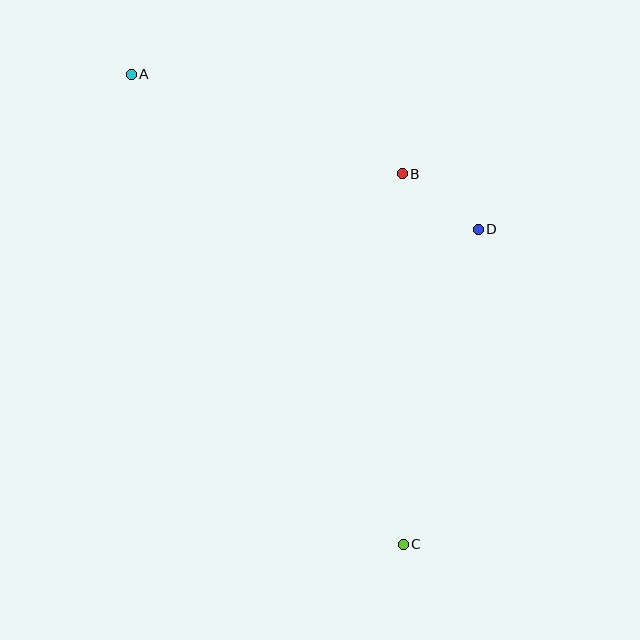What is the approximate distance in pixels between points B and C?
The distance between B and C is approximately 370 pixels.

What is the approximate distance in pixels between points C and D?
The distance between C and D is approximately 323 pixels.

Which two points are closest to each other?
Points B and D are closest to each other.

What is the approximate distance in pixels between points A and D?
The distance between A and D is approximately 380 pixels.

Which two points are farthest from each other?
Points A and C are farthest from each other.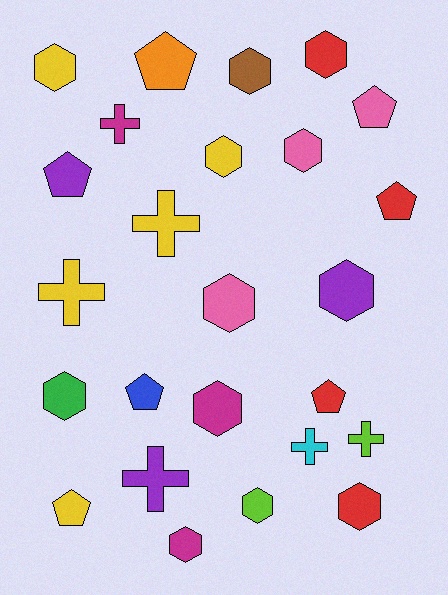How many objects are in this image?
There are 25 objects.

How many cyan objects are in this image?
There is 1 cyan object.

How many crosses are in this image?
There are 6 crosses.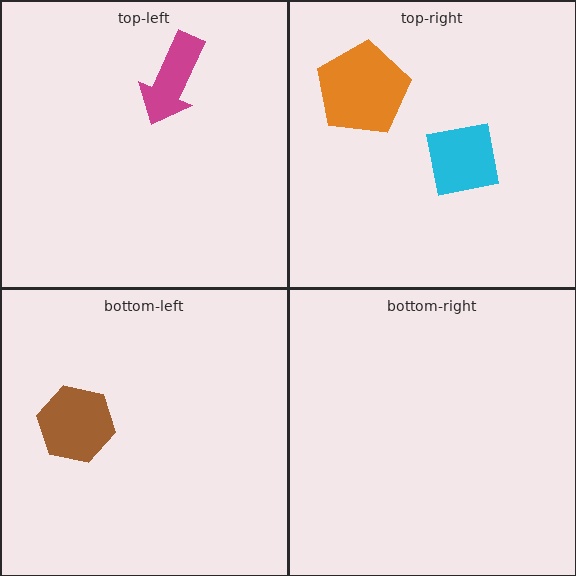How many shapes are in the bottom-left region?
1.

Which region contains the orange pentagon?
The top-right region.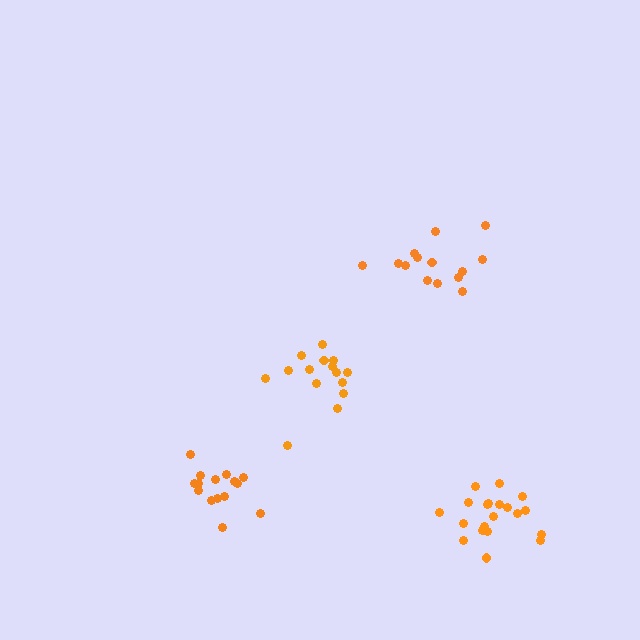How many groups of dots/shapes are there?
There are 4 groups.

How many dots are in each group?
Group 1: 20 dots, Group 2: 15 dots, Group 3: 15 dots, Group 4: 14 dots (64 total).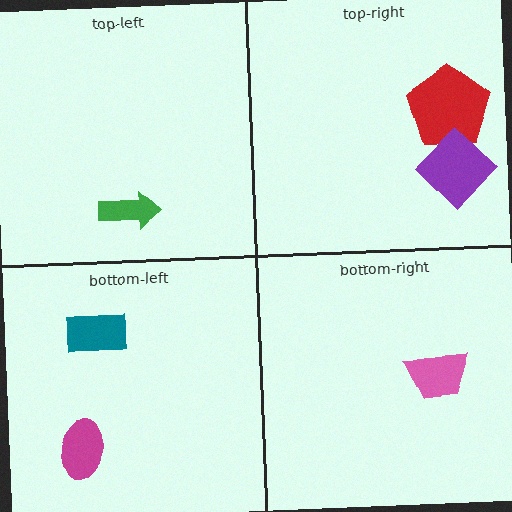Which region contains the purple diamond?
The top-right region.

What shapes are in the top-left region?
The green arrow.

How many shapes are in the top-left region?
1.